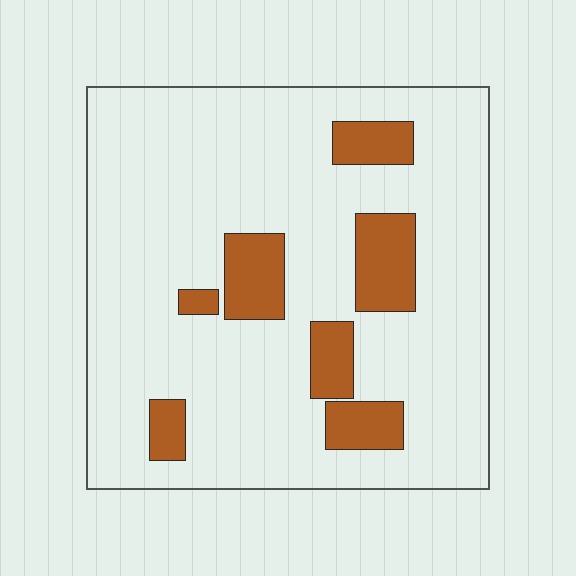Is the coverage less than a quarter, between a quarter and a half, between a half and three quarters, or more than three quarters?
Less than a quarter.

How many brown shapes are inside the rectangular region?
7.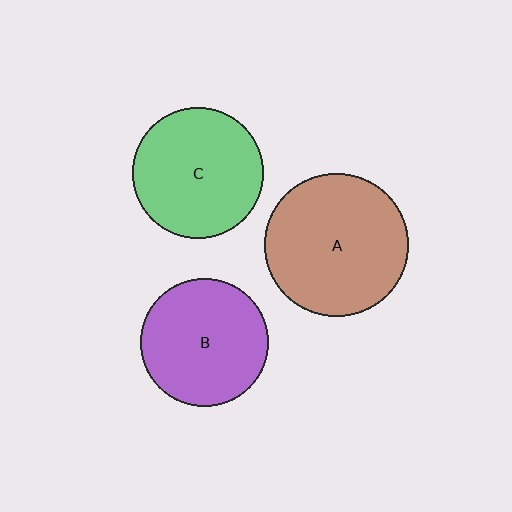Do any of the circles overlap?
No, none of the circles overlap.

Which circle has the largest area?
Circle A (brown).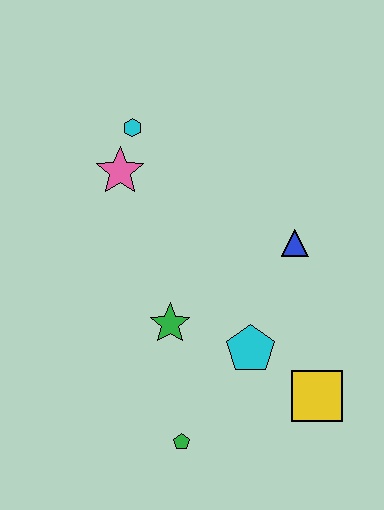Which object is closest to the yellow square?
The cyan pentagon is closest to the yellow square.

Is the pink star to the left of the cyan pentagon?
Yes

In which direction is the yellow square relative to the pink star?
The yellow square is below the pink star.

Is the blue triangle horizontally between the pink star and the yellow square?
Yes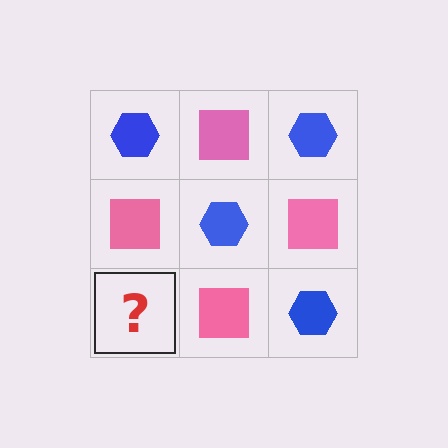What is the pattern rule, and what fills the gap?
The rule is that it alternates blue hexagon and pink square in a checkerboard pattern. The gap should be filled with a blue hexagon.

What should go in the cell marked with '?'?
The missing cell should contain a blue hexagon.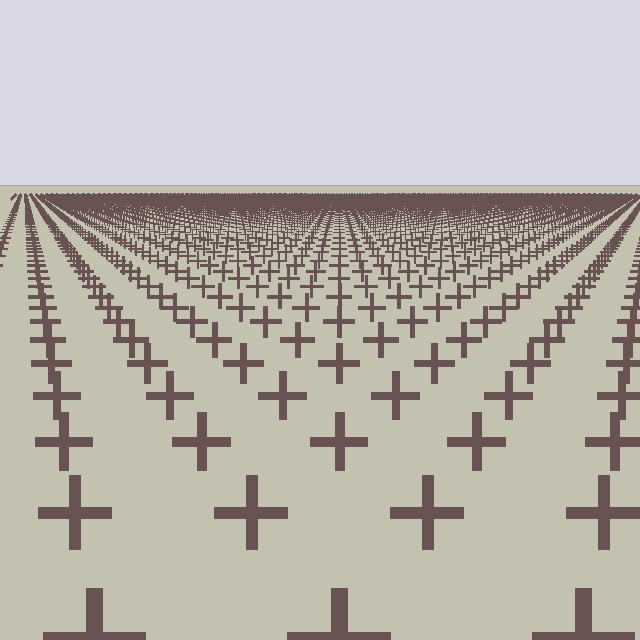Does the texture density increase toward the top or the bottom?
Density increases toward the top.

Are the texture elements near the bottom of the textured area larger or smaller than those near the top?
Larger. Near the bottom, elements are closer to the viewer and appear at a bigger on-screen size.